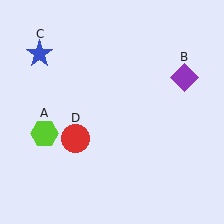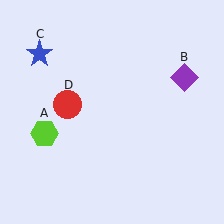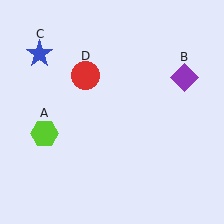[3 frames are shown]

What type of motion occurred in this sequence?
The red circle (object D) rotated clockwise around the center of the scene.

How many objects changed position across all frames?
1 object changed position: red circle (object D).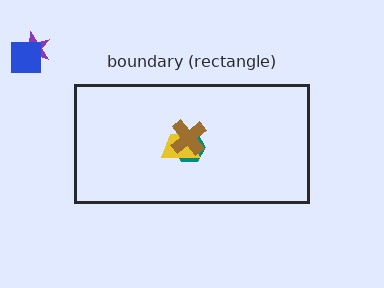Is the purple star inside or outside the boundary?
Outside.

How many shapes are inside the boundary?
3 inside, 2 outside.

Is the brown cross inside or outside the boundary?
Inside.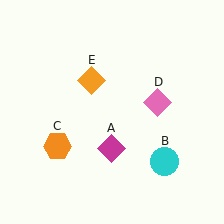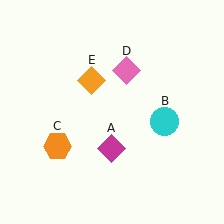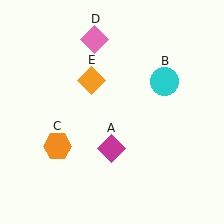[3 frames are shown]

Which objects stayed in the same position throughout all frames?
Magenta diamond (object A) and orange hexagon (object C) and orange diamond (object E) remained stationary.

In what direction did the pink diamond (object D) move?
The pink diamond (object D) moved up and to the left.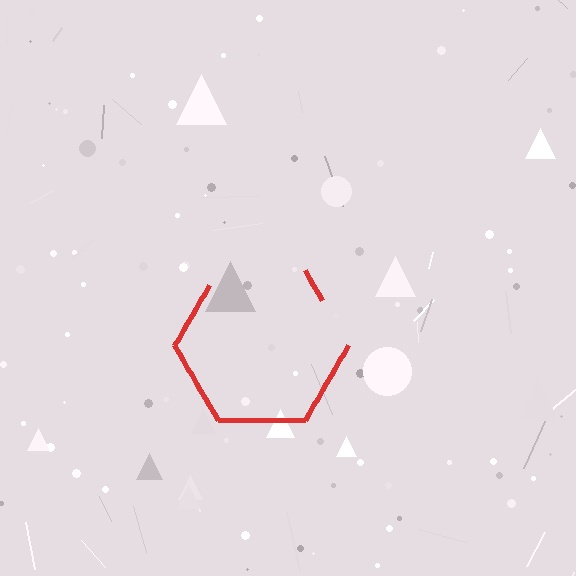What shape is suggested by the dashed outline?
The dashed outline suggests a hexagon.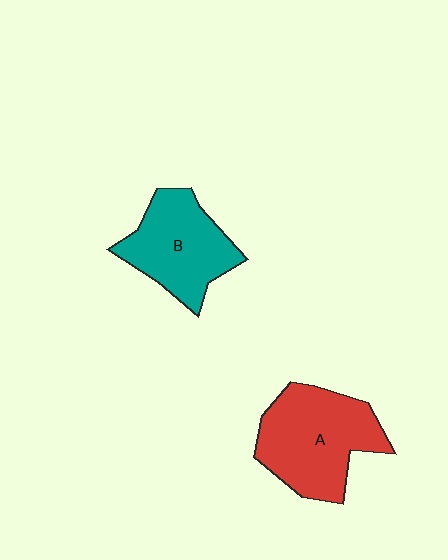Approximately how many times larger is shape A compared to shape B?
Approximately 1.2 times.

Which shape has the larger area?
Shape A (red).